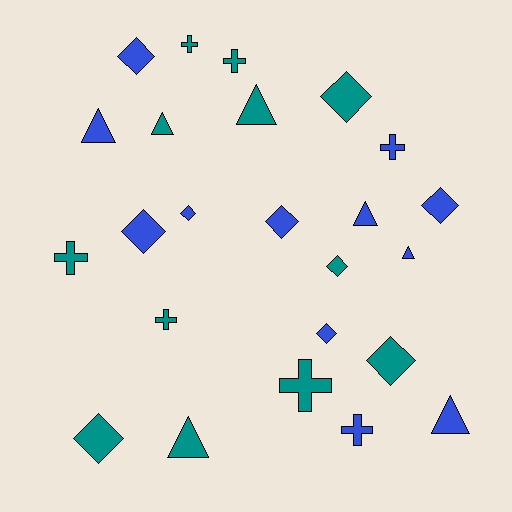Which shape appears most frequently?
Diamond, with 10 objects.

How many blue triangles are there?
There are 4 blue triangles.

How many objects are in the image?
There are 24 objects.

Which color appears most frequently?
Blue, with 12 objects.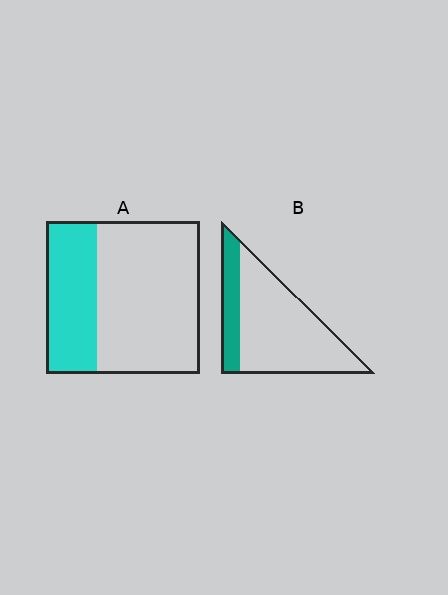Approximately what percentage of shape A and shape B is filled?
A is approximately 35% and B is approximately 25%.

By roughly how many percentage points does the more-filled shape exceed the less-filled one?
By roughly 10 percentage points (A over B).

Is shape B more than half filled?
No.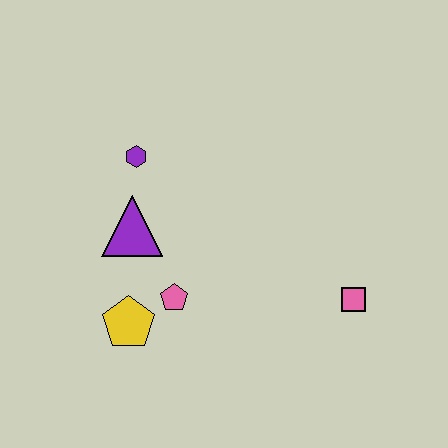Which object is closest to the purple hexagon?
The purple triangle is closest to the purple hexagon.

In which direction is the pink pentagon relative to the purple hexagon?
The pink pentagon is below the purple hexagon.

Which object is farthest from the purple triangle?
The pink square is farthest from the purple triangle.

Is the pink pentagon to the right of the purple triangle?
Yes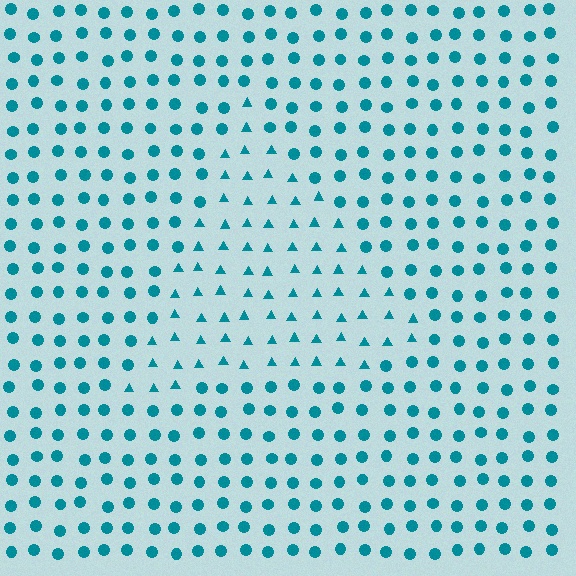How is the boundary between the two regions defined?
The boundary is defined by a change in element shape: triangles inside vs. circles outside. All elements share the same color and spacing.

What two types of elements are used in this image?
The image uses triangles inside the triangle region and circles outside it.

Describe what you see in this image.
The image is filled with small teal elements arranged in a uniform grid. A triangle-shaped region contains triangles, while the surrounding area contains circles. The boundary is defined purely by the change in element shape.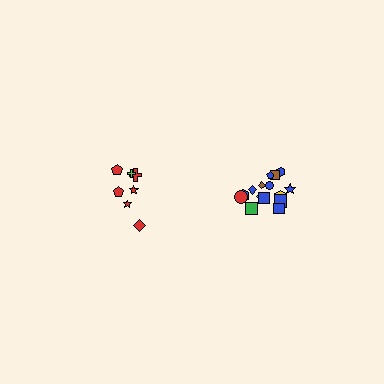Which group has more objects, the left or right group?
The right group.